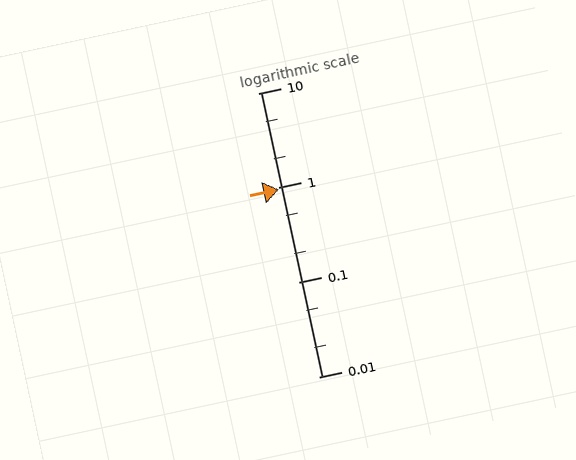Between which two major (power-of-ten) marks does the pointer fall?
The pointer is between 0.1 and 1.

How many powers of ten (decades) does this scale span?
The scale spans 3 decades, from 0.01 to 10.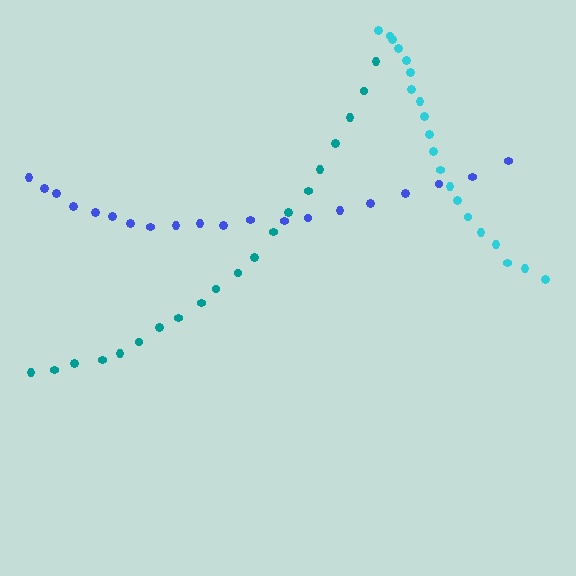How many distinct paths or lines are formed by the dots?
There are 3 distinct paths.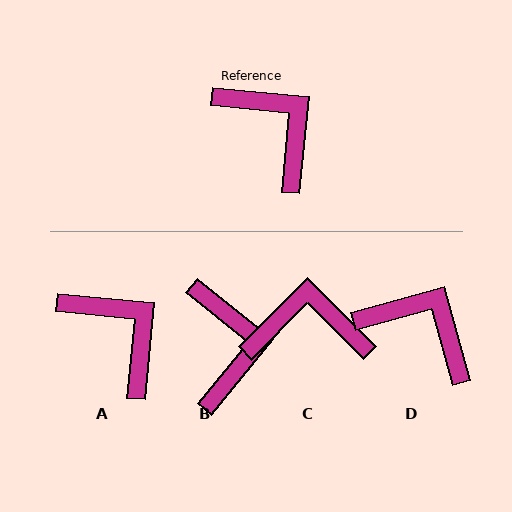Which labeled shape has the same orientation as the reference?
A.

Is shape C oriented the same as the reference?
No, it is off by about 51 degrees.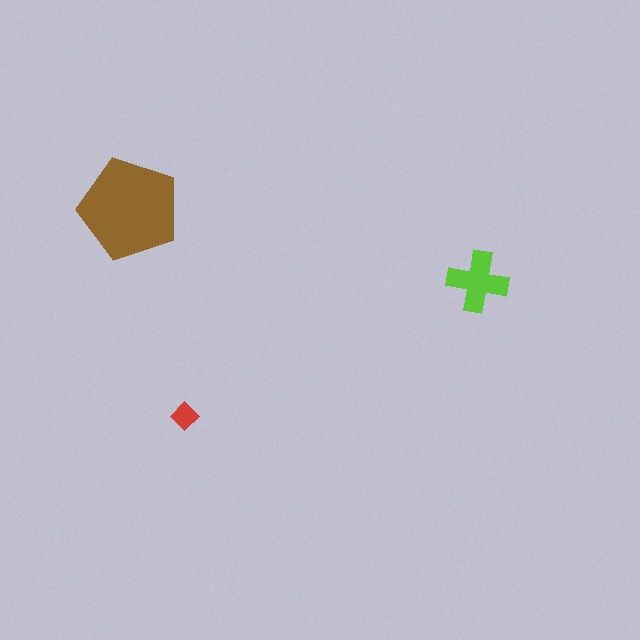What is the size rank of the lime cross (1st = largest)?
2nd.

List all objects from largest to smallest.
The brown pentagon, the lime cross, the red diamond.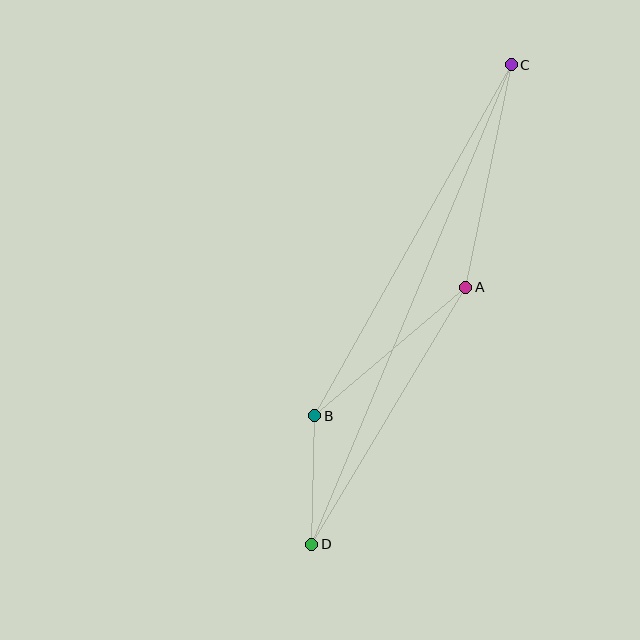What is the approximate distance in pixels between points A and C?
The distance between A and C is approximately 227 pixels.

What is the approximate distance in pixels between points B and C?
The distance between B and C is approximately 402 pixels.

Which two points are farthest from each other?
Points C and D are farthest from each other.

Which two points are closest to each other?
Points B and D are closest to each other.